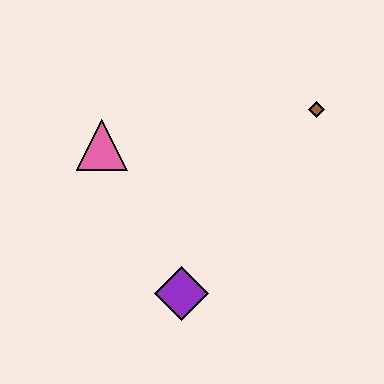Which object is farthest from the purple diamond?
The brown diamond is farthest from the purple diamond.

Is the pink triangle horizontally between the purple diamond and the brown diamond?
No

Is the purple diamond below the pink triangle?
Yes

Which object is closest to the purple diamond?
The pink triangle is closest to the purple diamond.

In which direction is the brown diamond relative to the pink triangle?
The brown diamond is to the right of the pink triangle.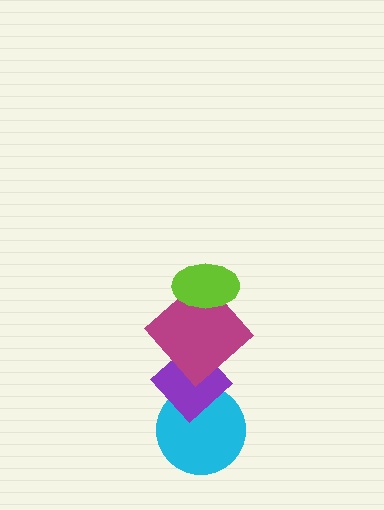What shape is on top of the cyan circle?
The purple diamond is on top of the cyan circle.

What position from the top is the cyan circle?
The cyan circle is 4th from the top.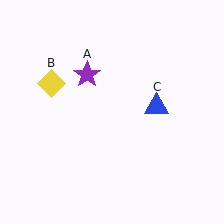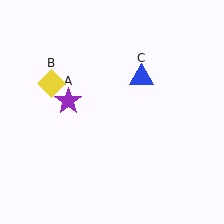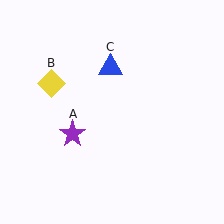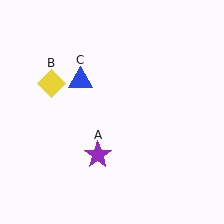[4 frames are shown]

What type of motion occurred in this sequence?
The purple star (object A), blue triangle (object C) rotated counterclockwise around the center of the scene.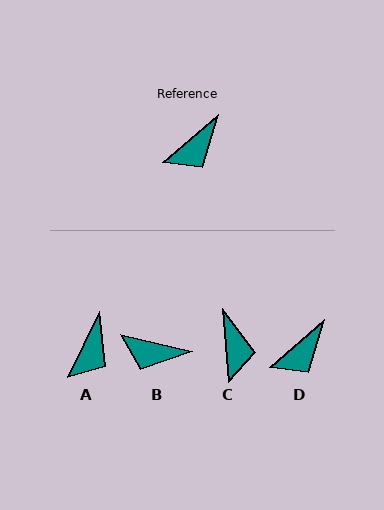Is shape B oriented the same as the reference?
No, it is off by about 54 degrees.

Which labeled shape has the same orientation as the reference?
D.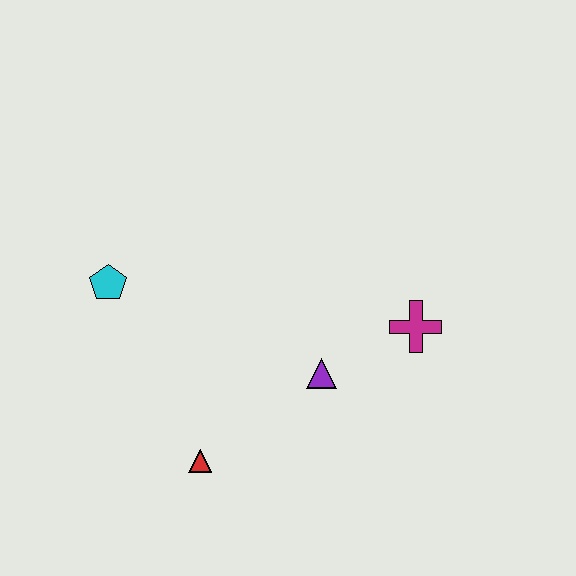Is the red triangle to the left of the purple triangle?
Yes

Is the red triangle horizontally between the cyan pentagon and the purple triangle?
Yes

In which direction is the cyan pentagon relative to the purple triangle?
The cyan pentagon is to the left of the purple triangle.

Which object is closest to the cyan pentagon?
The red triangle is closest to the cyan pentagon.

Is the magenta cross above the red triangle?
Yes